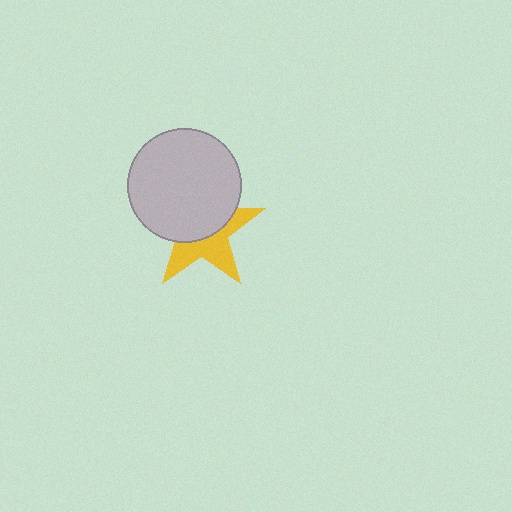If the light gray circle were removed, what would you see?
You would see the complete yellow star.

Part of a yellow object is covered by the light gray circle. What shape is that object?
It is a star.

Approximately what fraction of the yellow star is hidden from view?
Roughly 55% of the yellow star is hidden behind the light gray circle.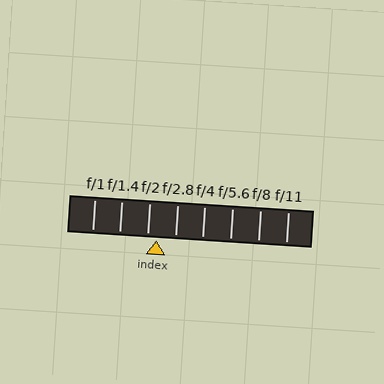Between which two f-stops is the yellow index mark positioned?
The index mark is between f/2 and f/2.8.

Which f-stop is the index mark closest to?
The index mark is closest to f/2.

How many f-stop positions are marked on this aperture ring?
There are 8 f-stop positions marked.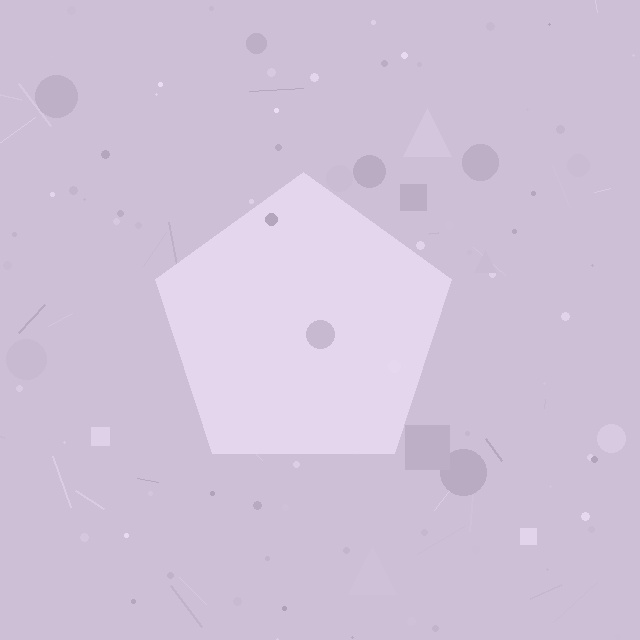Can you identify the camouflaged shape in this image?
The camouflaged shape is a pentagon.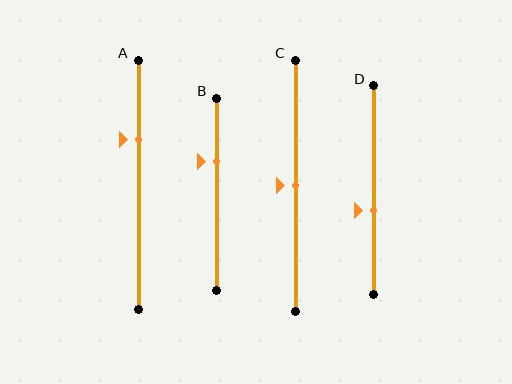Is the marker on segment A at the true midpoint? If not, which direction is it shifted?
No, the marker on segment A is shifted upward by about 18% of the segment length.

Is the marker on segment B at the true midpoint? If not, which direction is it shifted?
No, the marker on segment B is shifted upward by about 17% of the segment length.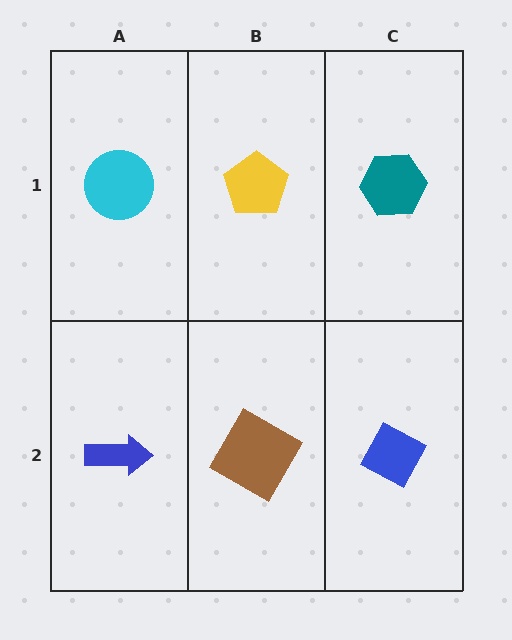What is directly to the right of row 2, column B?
A blue diamond.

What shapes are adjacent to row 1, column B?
A brown diamond (row 2, column B), a cyan circle (row 1, column A), a teal hexagon (row 1, column C).